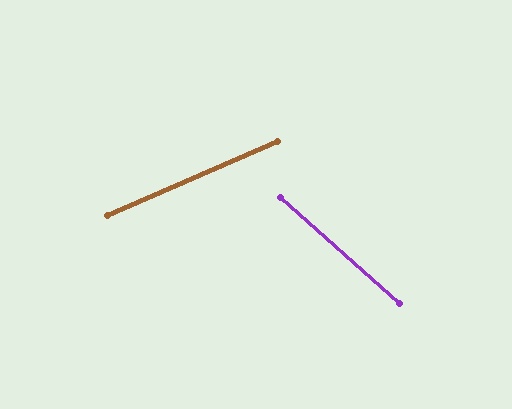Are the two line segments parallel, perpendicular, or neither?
Neither parallel nor perpendicular — they differ by about 66°.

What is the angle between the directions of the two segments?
Approximately 66 degrees.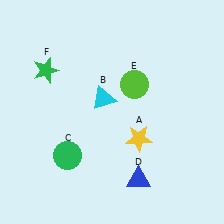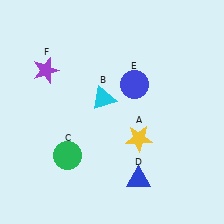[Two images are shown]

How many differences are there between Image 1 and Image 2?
There are 2 differences between the two images.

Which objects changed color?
E changed from lime to blue. F changed from green to purple.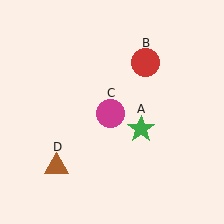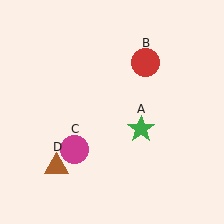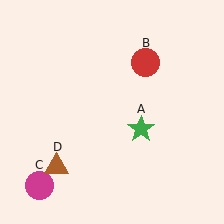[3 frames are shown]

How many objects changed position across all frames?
1 object changed position: magenta circle (object C).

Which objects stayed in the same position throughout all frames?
Green star (object A) and red circle (object B) and brown triangle (object D) remained stationary.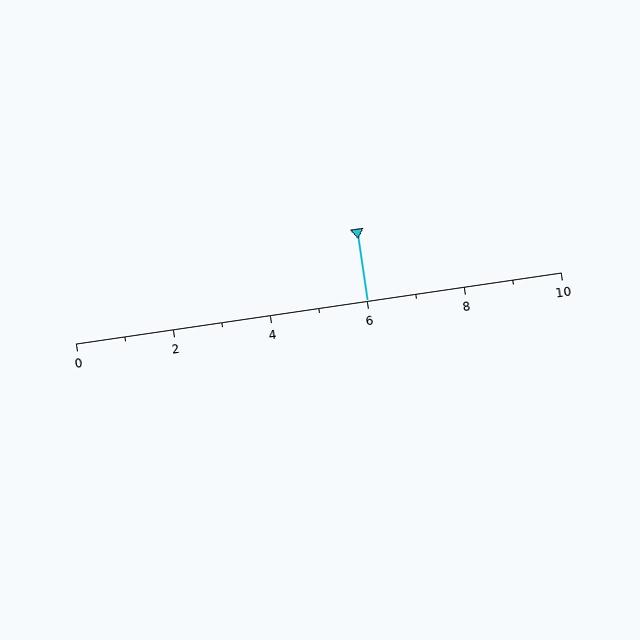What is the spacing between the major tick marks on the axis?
The major ticks are spaced 2 apart.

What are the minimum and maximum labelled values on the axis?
The axis runs from 0 to 10.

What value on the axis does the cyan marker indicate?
The marker indicates approximately 6.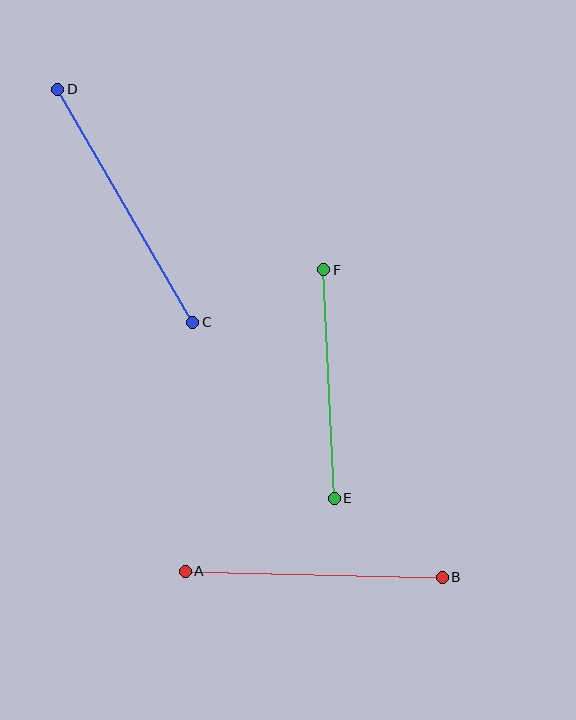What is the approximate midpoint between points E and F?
The midpoint is at approximately (329, 384) pixels.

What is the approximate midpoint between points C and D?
The midpoint is at approximately (125, 206) pixels.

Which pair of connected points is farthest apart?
Points C and D are farthest apart.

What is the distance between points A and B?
The distance is approximately 257 pixels.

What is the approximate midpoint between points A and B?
The midpoint is at approximately (314, 574) pixels.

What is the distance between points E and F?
The distance is approximately 229 pixels.